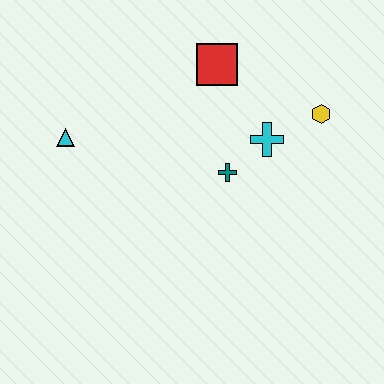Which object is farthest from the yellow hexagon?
The cyan triangle is farthest from the yellow hexagon.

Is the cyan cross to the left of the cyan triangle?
No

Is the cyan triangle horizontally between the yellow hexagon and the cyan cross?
No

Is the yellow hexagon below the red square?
Yes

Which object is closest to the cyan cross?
The teal cross is closest to the cyan cross.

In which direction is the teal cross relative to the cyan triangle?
The teal cross is to the right of the cyan triangle.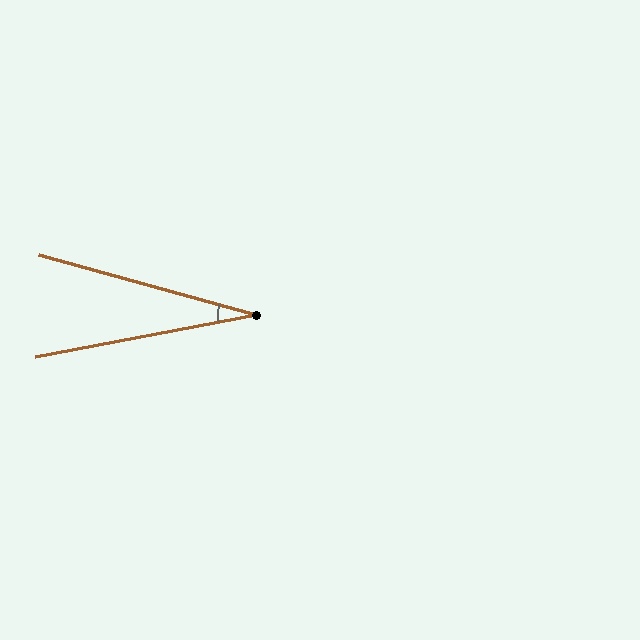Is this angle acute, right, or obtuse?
It is acute.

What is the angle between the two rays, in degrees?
Approximately 26 degrees.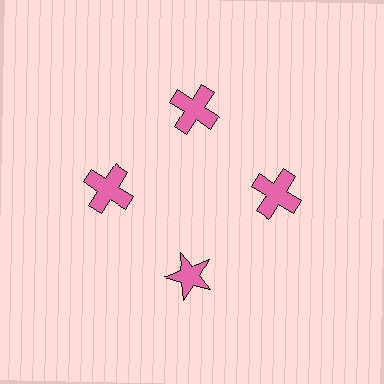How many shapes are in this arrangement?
There are 4 shapes arranged in a ring pattern.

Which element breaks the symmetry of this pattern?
The pink star at roughly the 6 o'clock position breaks the symmetry. All other shapes are pink crosses.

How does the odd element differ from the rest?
It has a different shape: star instead of cross.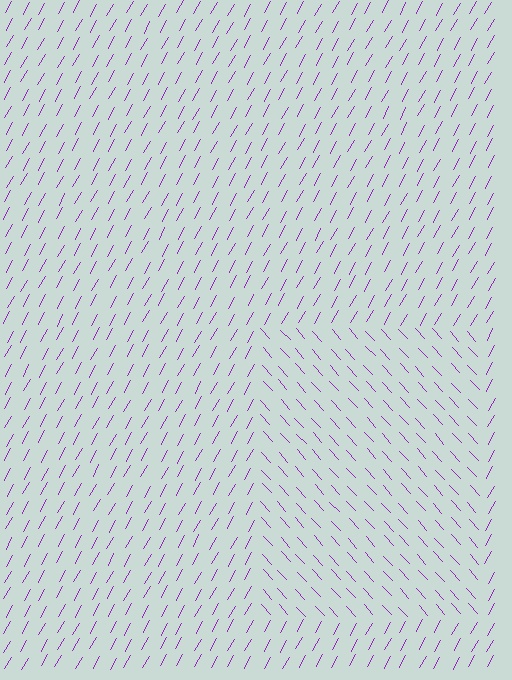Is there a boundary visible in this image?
Yes, there is a texture boundary formed by a change in line orientation.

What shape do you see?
I see a rectangle.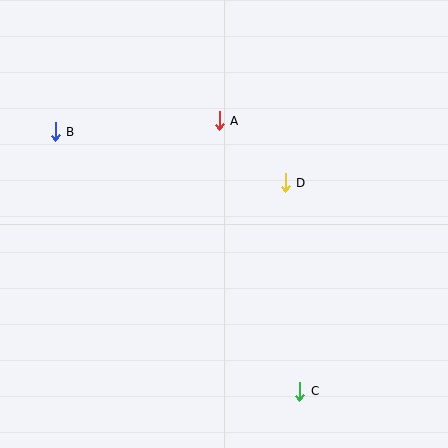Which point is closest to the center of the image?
Point D at (285, 183) is closest to the center.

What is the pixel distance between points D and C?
The distance between D and C is 209 pixels.